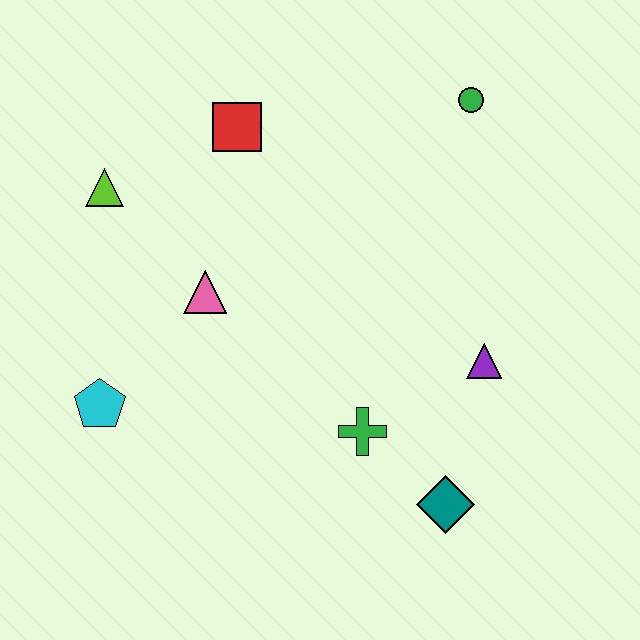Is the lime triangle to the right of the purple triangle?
No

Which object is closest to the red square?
The lime triangle is closest to the red square.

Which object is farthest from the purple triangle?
The lime triangle is farthest from the purple triangle.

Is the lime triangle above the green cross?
Yes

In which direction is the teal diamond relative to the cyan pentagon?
The teal diamond is to the right of the cyan pentagon.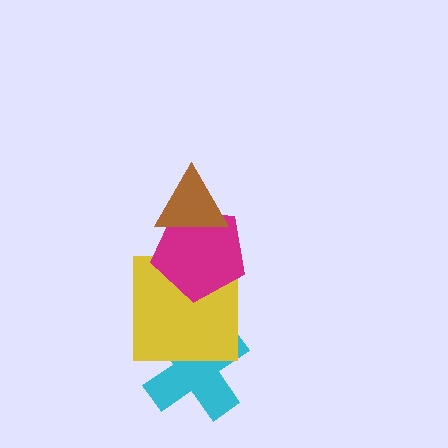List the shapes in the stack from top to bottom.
From top to bottom: the brown triangle, the magenta pentagon, the yellow square, the cyan cross.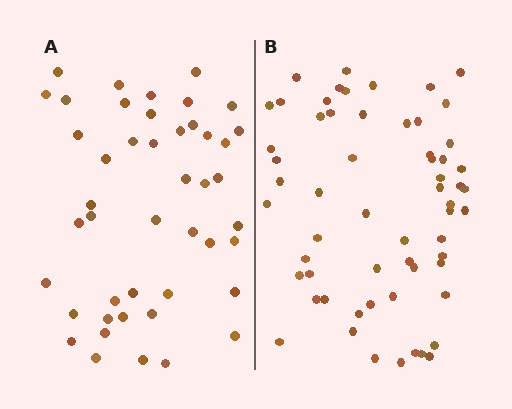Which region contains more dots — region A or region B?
Region B (the right region) has more dots.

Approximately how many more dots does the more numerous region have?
Region B has approximately 15 more dots than region A.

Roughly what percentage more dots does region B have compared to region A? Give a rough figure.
About 35% more.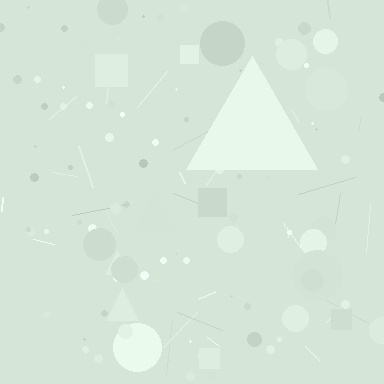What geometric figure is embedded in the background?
A triangle is embedded in the background.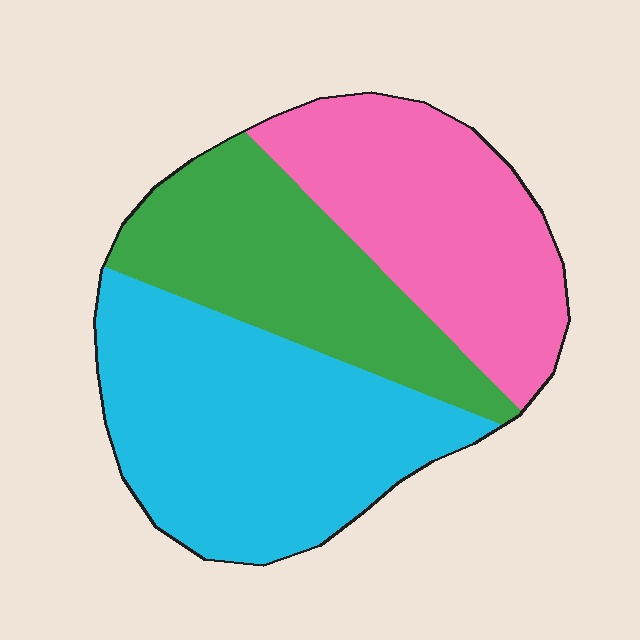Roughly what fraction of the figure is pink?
Pink takes up about one third (1/3) of the figure.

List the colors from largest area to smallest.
From largest to smallest: cyan, pink, green.